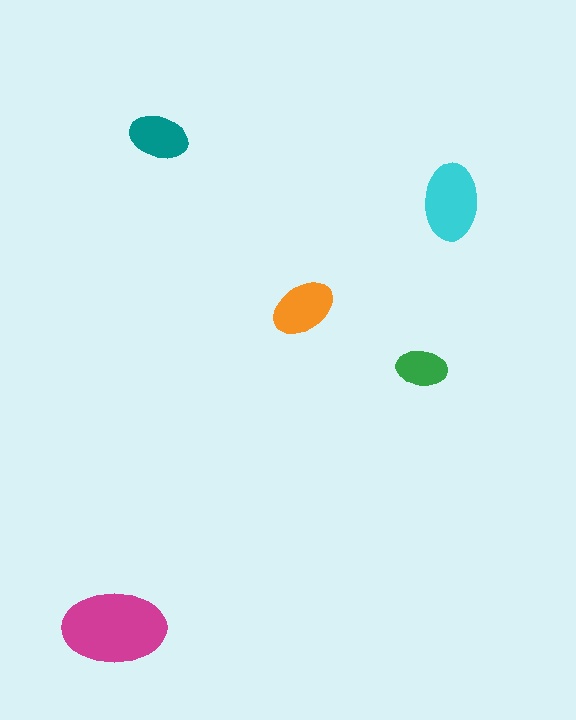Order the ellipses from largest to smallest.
the magenta one, the cyan one, the orange one, the teal one, the green one.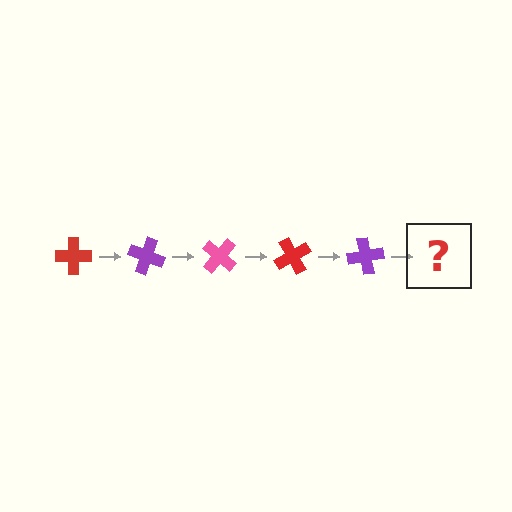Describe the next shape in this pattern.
It should be a pink cross, rotated 100 degrees from the start.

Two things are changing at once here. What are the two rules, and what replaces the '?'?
The two rules are that it rotates 20 degrees each step and the color cycles through red, purple, and pink. The '?' should be a pink cross, rotated 100 degrees from the start.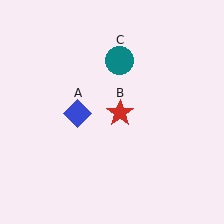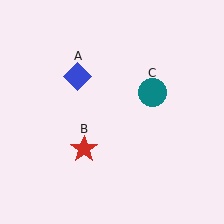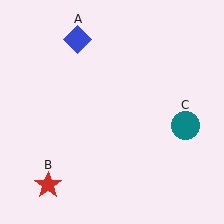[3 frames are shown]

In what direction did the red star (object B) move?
The red star (object B) moved down and to the left.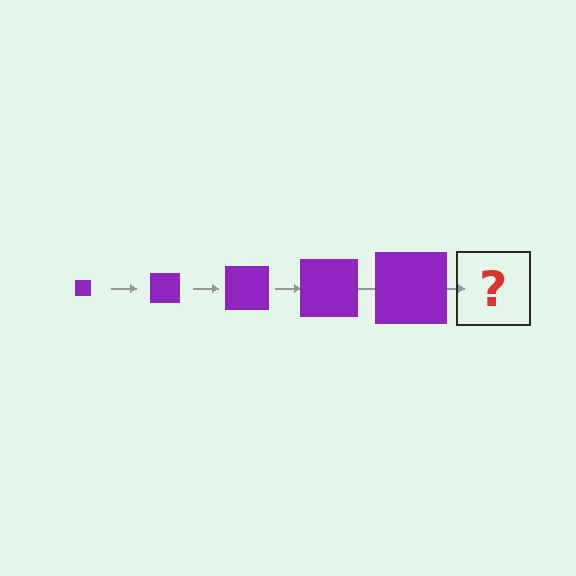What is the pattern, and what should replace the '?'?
The pattern is that the square gets progressively larger each step. The '?' should be a purple square, larger than the previous one.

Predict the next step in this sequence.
The next step is a purple square, larger than the previous one.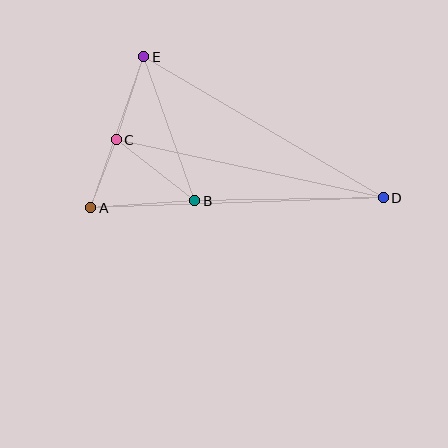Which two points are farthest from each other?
Points A and D are farthest from each other.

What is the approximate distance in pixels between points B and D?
The distance between B and D is approximately 189 pixels.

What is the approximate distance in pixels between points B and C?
The distance between B and C is approximately 100 pixels.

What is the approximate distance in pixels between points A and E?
The distance between A and E is approximately 160 pixels.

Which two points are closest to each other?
Points A and C are closest to each other.